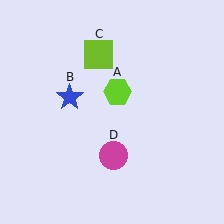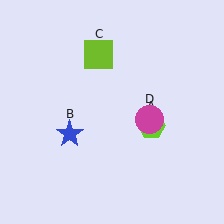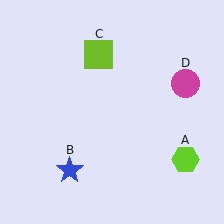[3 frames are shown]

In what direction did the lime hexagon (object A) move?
The lime hexagon (object A) moved down and to the right.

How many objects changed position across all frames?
3 objects changed position: lime hexagon (object A), blue star (object B), magenta circle (object D).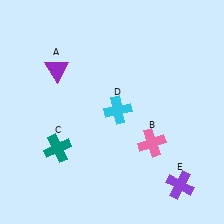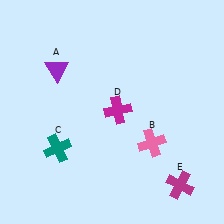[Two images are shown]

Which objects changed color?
D changed from cyan to magenta. E changed from purple to magenta.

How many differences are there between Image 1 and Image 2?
There are 2 differences between the two images.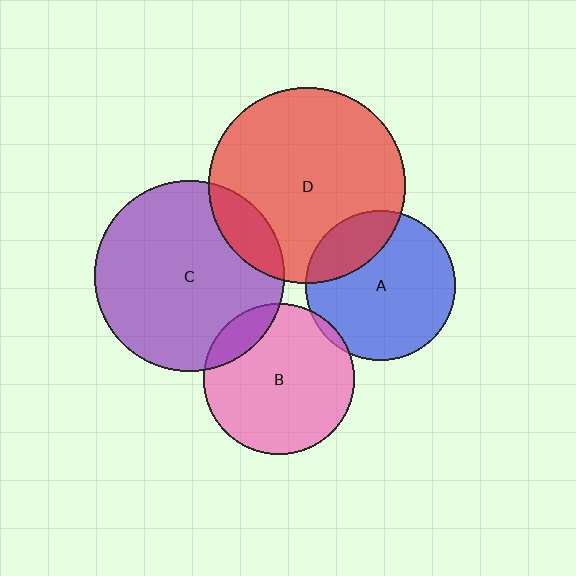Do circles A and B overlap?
Yes.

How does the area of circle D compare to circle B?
Approximately 1.7 times.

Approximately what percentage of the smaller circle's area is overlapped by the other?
Approximately 5%.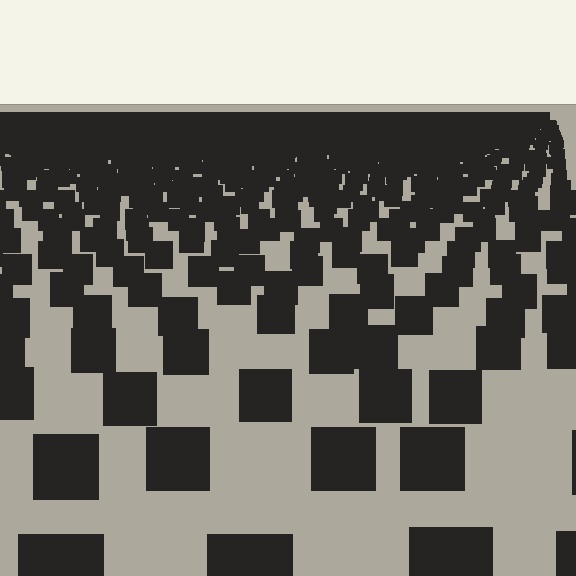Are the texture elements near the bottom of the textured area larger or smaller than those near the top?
Larger. Near the bottom, elements are closer to the viewer and appear at a bigger on-screen size.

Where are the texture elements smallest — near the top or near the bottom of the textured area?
Near the top.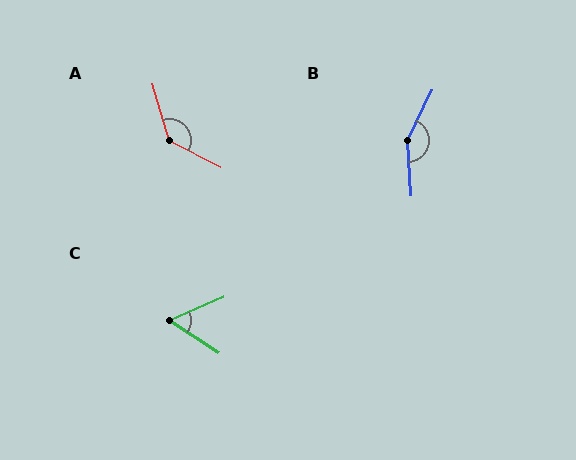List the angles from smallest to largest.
C (57°), A (134°), B (150°).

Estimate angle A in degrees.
Approximately 134 degrees.